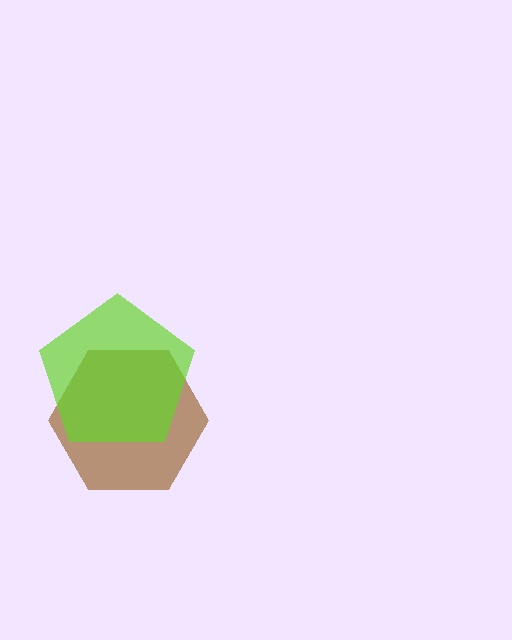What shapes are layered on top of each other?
The layered shapes are: a brown hexagon, a lime pentagon.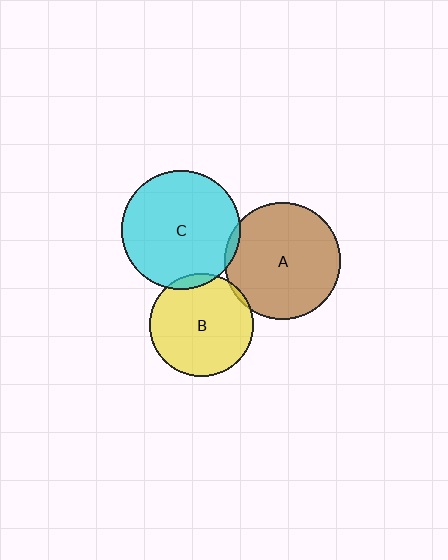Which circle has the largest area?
Circle C (cyan).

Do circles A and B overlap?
Yes.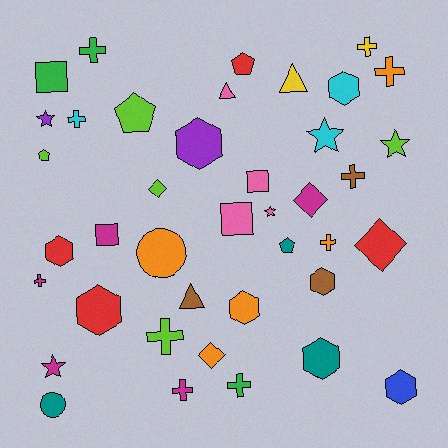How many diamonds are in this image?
There are 4 diamonds.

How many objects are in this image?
There are 40 objects.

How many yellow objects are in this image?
There are 2 yellow objects.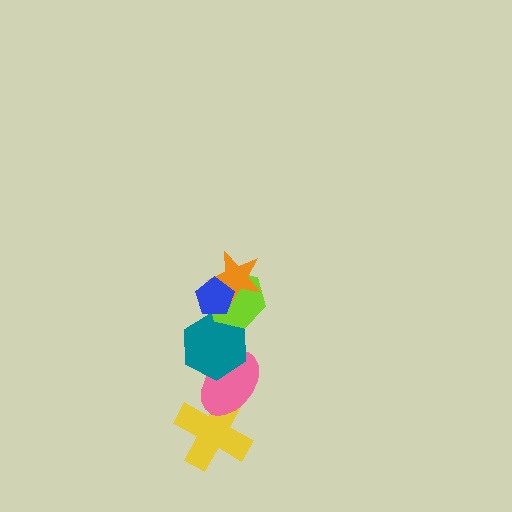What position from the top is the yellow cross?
The yellow cross is 6th from the top.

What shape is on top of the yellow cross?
The pink ellipse is on top of the yellow cross.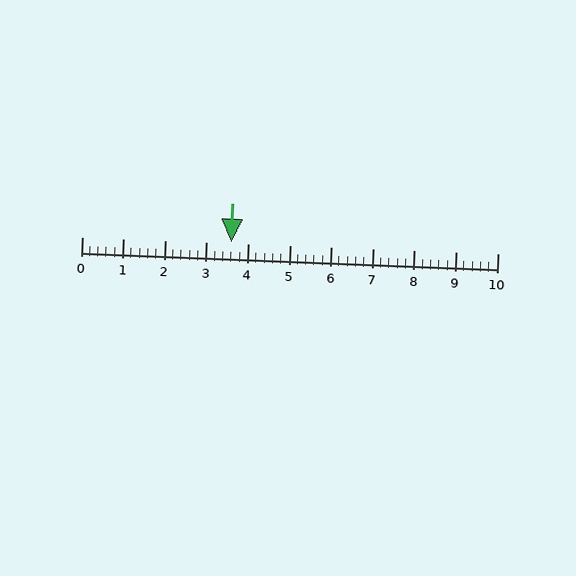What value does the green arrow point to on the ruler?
The green arrow points to approximately 3.6.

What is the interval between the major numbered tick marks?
The major tick marks are spaced 1 units apart.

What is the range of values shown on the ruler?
The ruler shows values from 0 to 10.